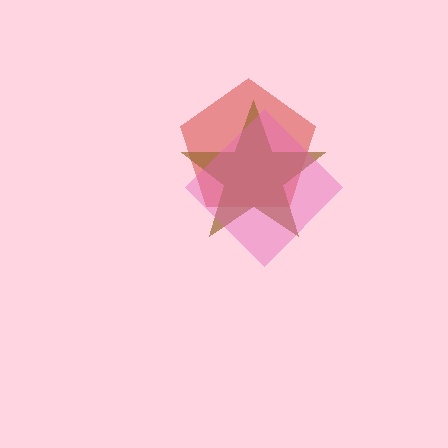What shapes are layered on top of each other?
The layered shapes are: a red pentagon, a brown star, a pink diamond.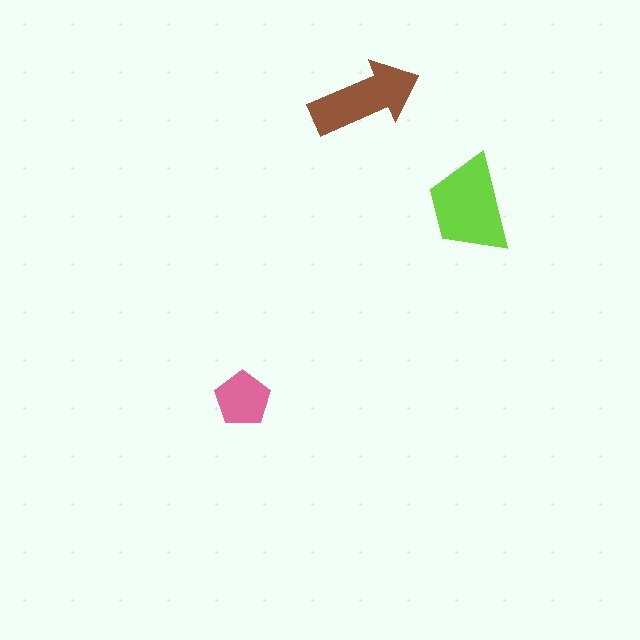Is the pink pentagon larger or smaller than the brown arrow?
Smaller.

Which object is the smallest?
The pink pentagon.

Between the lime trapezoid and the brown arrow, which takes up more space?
The lime trapezoid.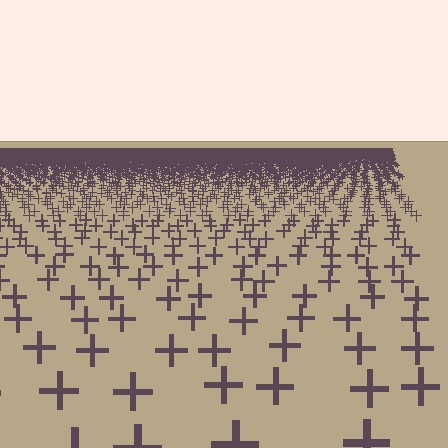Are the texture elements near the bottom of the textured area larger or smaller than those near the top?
Larger. Near the bottom, elements are closer to the viewer and appear at a bigger on-screen size.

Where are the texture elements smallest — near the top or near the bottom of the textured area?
Near the top.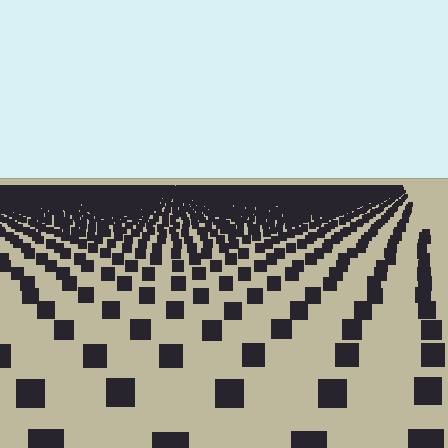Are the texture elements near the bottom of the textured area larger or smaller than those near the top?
Larger. Near the bottom, elements are closer to the viewer and appear at a bigger on-screen size.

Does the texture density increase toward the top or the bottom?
Density increases toward the top.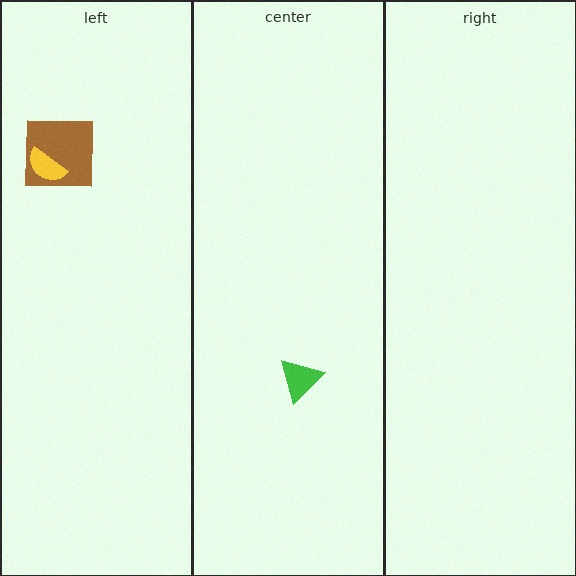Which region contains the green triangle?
The center region.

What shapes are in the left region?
The brown square, the yellow semicircle.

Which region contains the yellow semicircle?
The left region.